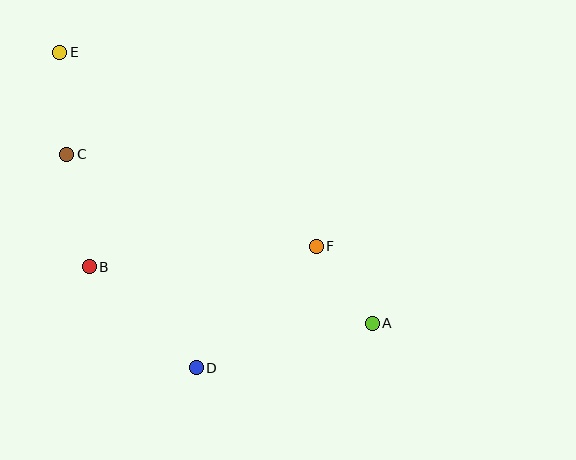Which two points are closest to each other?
Points A and F are closest to each other.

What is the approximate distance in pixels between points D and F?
The distance between D and F is approximately 171 pixels.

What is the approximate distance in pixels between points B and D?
The distance between B and D is approximately 147 pixels.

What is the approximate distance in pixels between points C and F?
The distance between C and F is approximately 266 pixels.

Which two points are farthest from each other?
Points A and E are farthest from each other.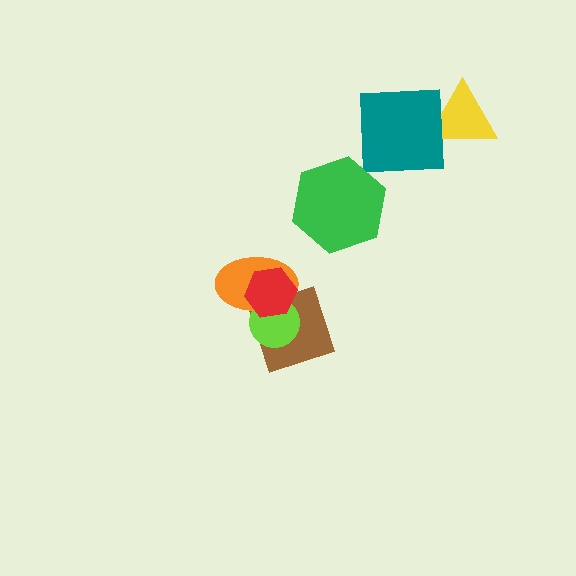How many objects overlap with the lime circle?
3 objects overlap with the lime circle.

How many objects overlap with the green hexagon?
0 objects overlap with the green hexagon.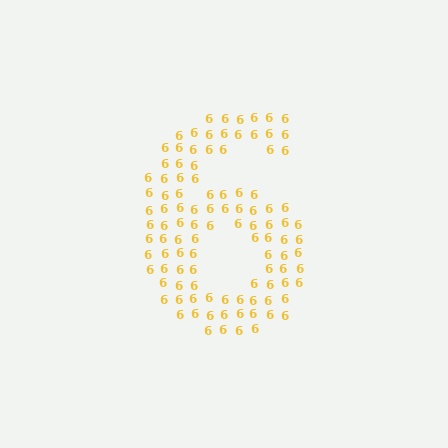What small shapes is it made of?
It is made of small digit 6's.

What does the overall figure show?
The overall figure shows the digit 6.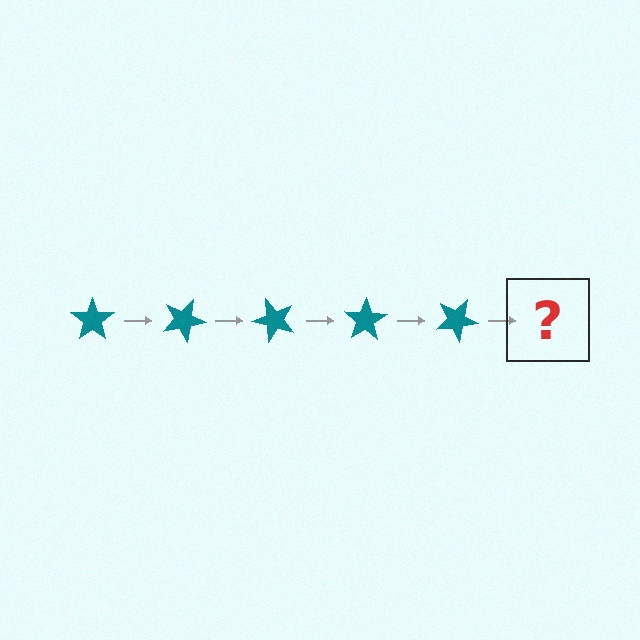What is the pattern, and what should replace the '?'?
The pattern is that the star rotates 25 degrees each step. The '?' should be a teal star rotated 125 degrees.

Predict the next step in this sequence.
The next step is a teal star rotated 125 degrees.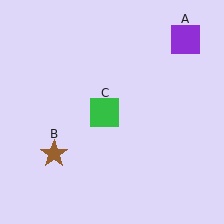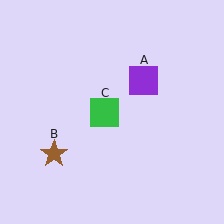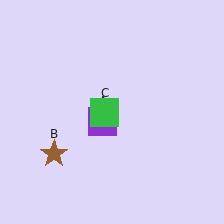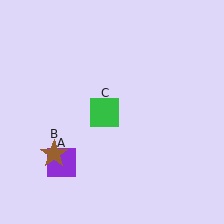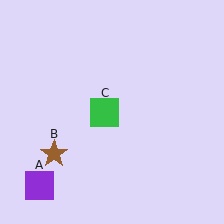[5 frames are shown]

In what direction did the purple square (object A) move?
The purple square (object A) moved down and to the left.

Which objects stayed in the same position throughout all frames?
Brown star (object B) and green square (object C) remained stationary.